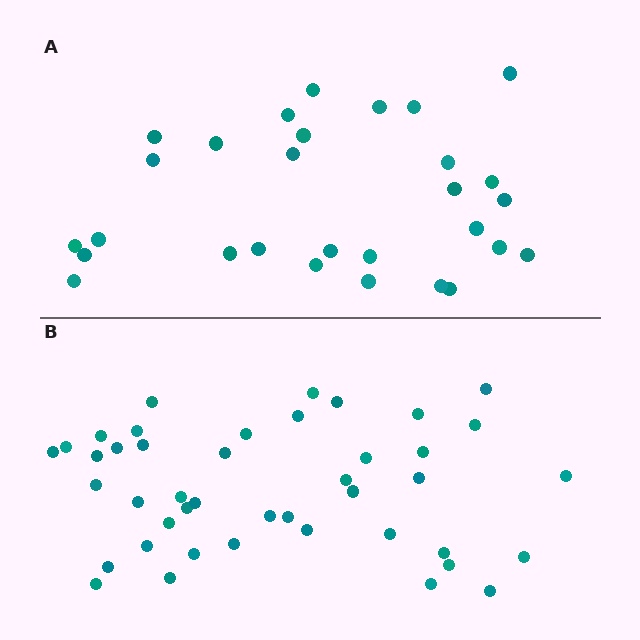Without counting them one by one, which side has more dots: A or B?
Region B (the bottom region) has more dots.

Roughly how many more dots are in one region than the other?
Region B has approximately 15 more dots than region A.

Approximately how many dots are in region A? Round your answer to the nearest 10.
About 30 dots. (The exact count is 29, which rounds to 30.)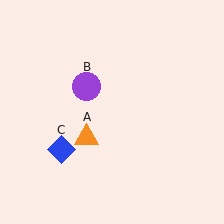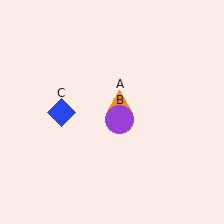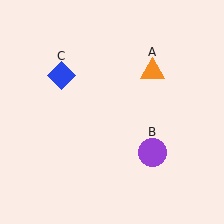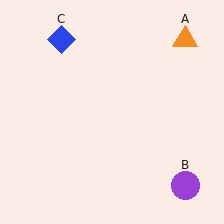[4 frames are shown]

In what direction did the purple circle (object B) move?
The purple circle (object B) moved down and to the right.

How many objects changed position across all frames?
3 objects changed position: orange triangle (object A), purple circle (object B), blue diamond (object C).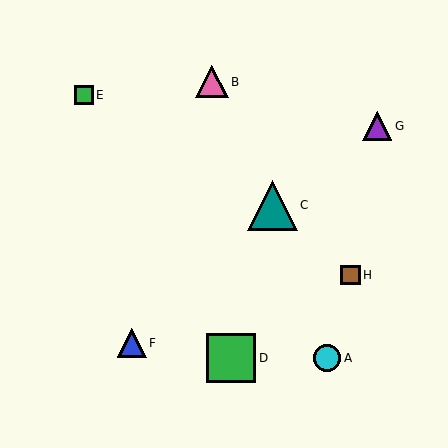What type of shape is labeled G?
Shape G is a purple triangle.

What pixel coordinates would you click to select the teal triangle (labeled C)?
Click at (272, 205) to select the teal triangle C.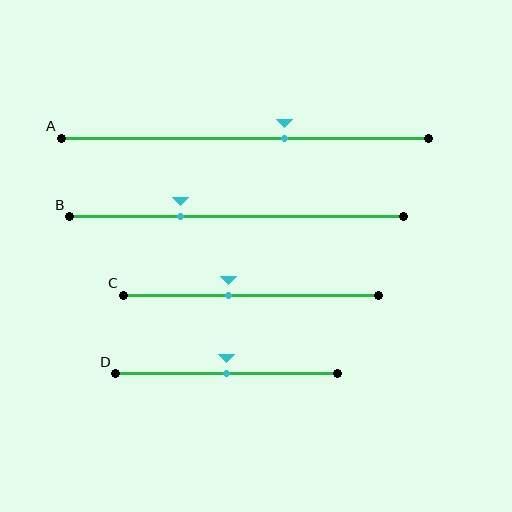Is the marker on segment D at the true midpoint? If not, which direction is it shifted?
Yes, the marker on segment D is at the true midpoint.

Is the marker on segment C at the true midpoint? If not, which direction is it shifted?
No, the marker on segment C is shifted to the left by about 9% of the segment length.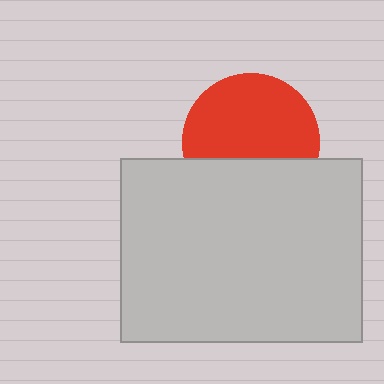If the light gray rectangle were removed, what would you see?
You would see the complete red circle.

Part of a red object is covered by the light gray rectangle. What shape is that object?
It is a circle.